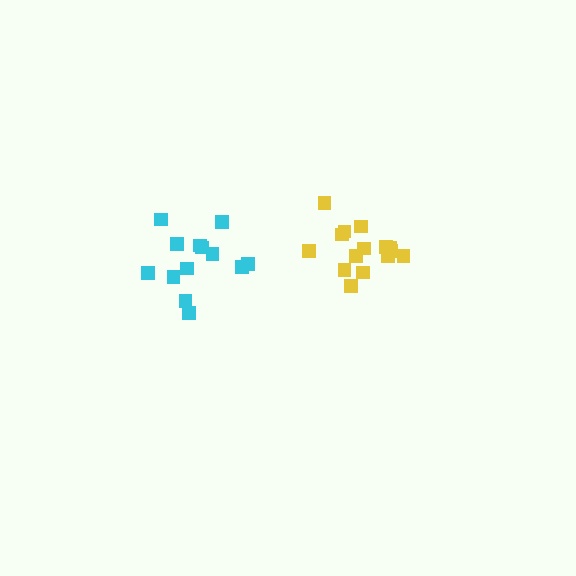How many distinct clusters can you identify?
There are 2 distinct clusters.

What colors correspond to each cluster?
The clusters are colored: yellow, cyan.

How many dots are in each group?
Group 1: 15 dots, Group 2: 13 dots (28 total).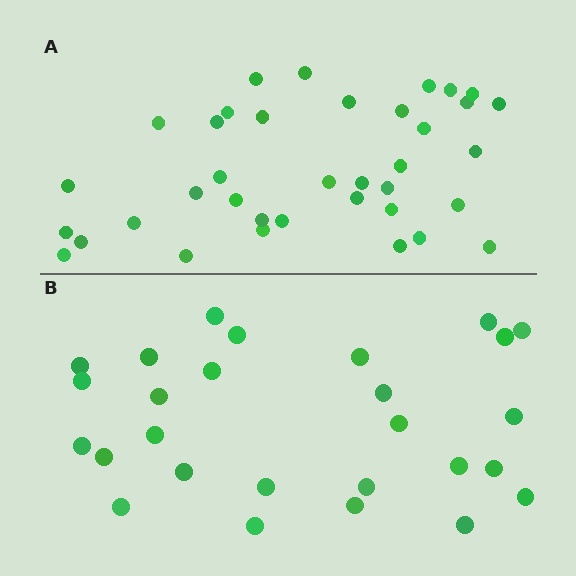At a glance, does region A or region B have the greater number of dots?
Region A (the top region) has more dots.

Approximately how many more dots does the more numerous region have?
Region A has roughly 10 or so more dots than region B.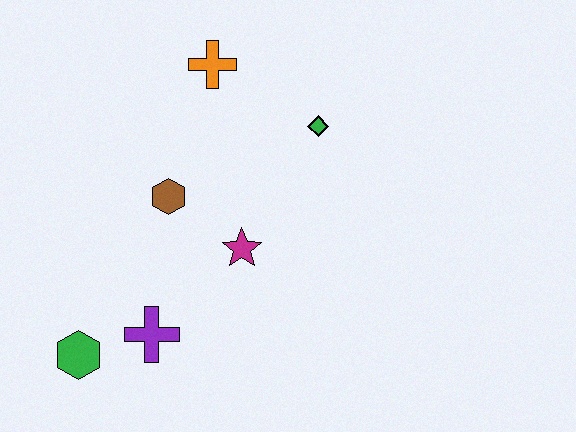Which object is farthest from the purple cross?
The orange cross is farthest from the purple cross.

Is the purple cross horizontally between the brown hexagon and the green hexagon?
Yes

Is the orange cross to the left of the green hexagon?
No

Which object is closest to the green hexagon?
The purple cross is closest to the green hexagon.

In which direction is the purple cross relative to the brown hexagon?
The purple cross is below the brown hexagon.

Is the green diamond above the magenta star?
Yes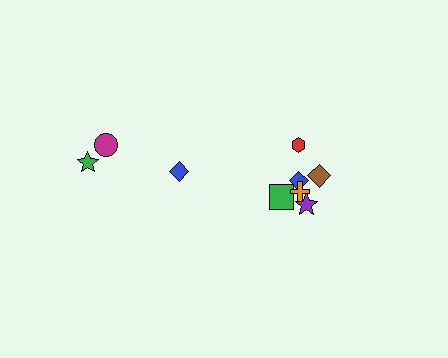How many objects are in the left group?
There are 3 objects.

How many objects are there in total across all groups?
There are 9 objects.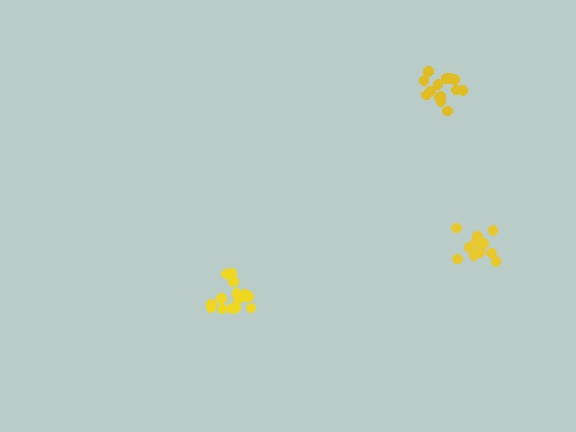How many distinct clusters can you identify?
There are 3 distinct clusters.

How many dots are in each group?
Group 1: 12 dots, Group 2: 15 dots, Group 3: 15 dots (42 total).